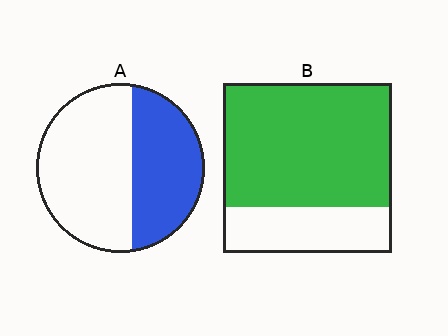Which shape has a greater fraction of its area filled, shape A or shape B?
Shape B.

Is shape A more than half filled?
No.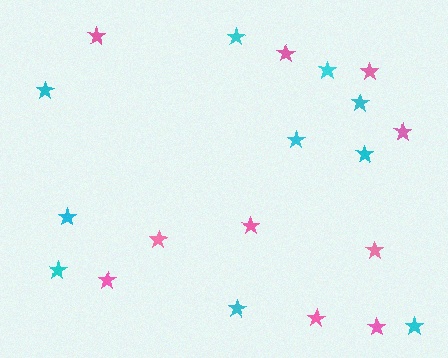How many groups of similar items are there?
There are 2 groups: one group of pink stars (10) and one group of cyan stars (10).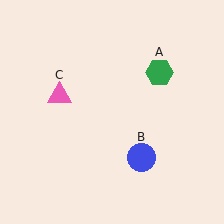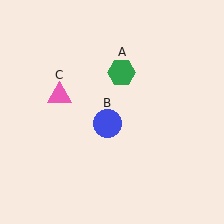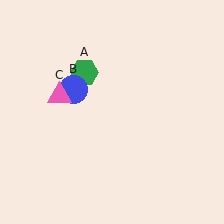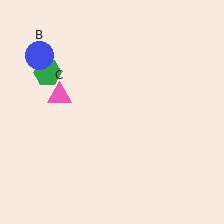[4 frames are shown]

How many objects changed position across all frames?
2 objects changed position: green hexagon (object A), blue circle (object B).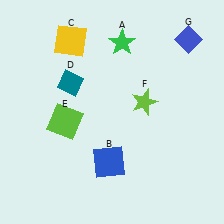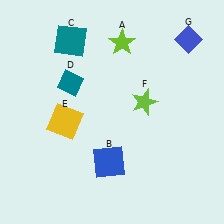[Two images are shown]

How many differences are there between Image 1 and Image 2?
There are 3 differences between the two images.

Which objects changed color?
A changed from green to lime. C changed from yellow to teal. E changed from lime to yellow.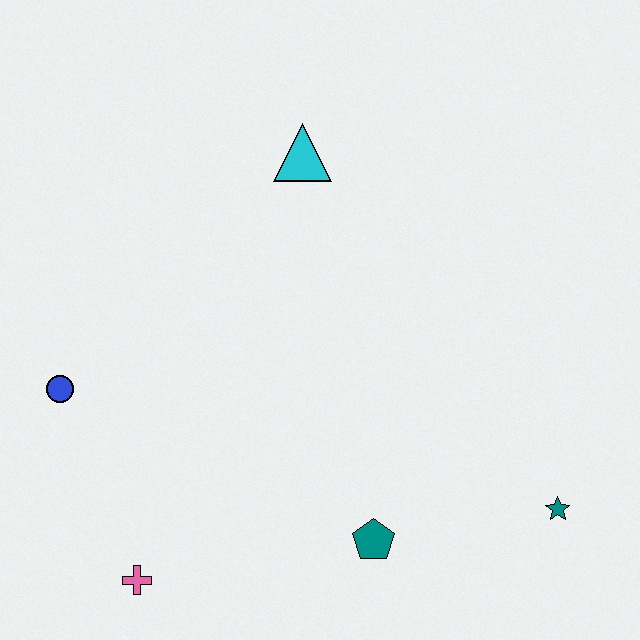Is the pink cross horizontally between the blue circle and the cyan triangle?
Yes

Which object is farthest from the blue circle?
The teal star is farthest from the blue circle.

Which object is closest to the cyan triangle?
The blue circle is closest to the cyan triangle.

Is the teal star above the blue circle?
No